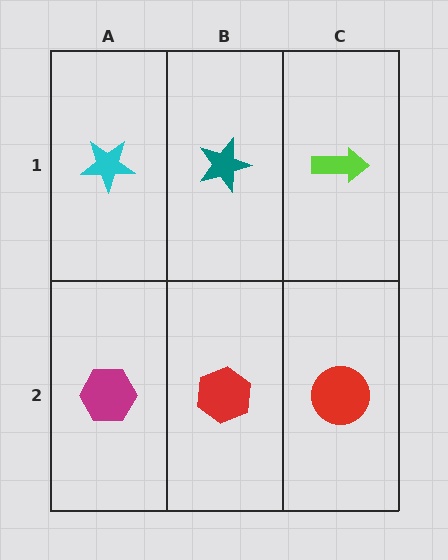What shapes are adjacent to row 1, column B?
A red hexagon (row 2, column B), a cyan star (row 1, column A), a lime arrow (row 1, column C).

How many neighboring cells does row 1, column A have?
2.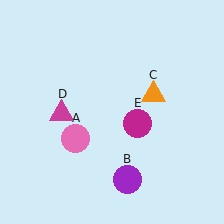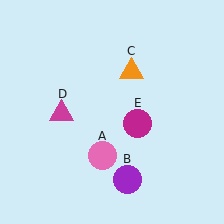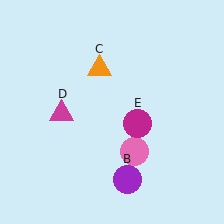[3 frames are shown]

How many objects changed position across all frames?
2 objects changed position: pink circle (object A), orange triangle (object C).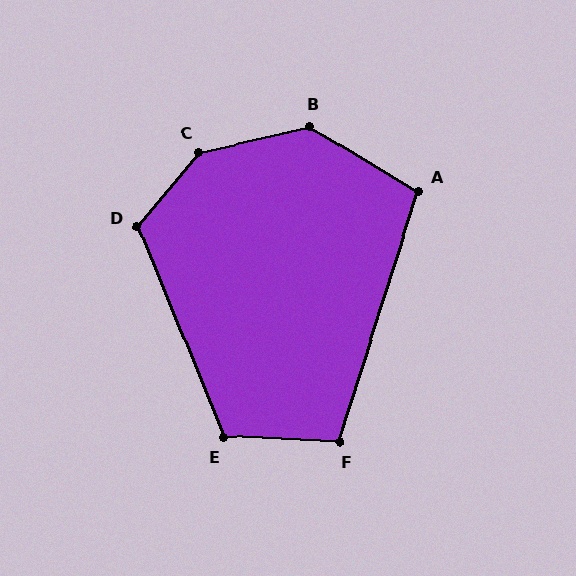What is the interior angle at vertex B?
Approximately 137 degrees (obtuse).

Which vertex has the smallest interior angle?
A, at approximately 103 degrees.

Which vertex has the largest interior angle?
C, at approximately 142 degrees.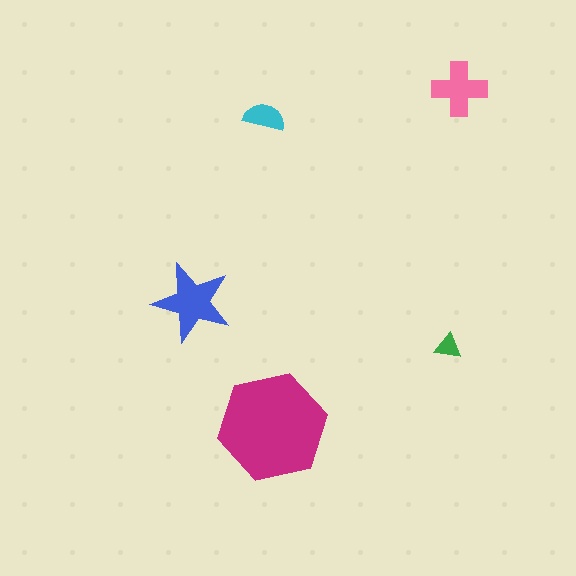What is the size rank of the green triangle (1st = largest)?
5th.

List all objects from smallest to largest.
The green triangle, the cyan semicircle, the pink cross, the blue star, the magenta hexagon.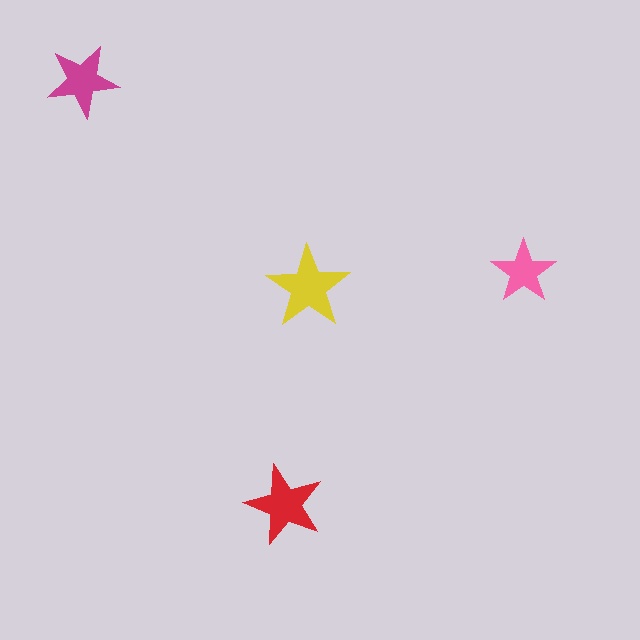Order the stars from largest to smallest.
the yellow one, the red one, the magenta one, the pink one.